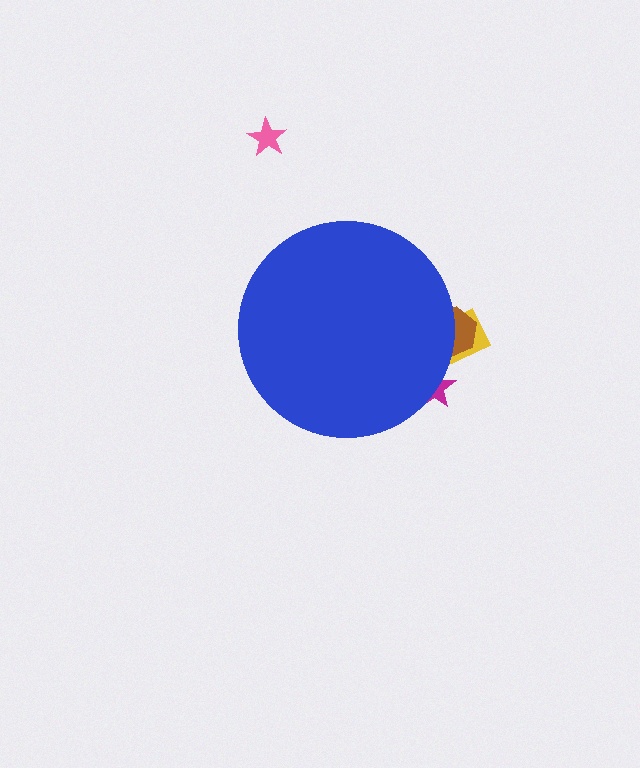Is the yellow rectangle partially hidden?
Yes, the yellow rectangle is partially hidden behind the blue circle.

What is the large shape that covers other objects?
A blue circle.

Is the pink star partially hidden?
No, the pink star is fully visible.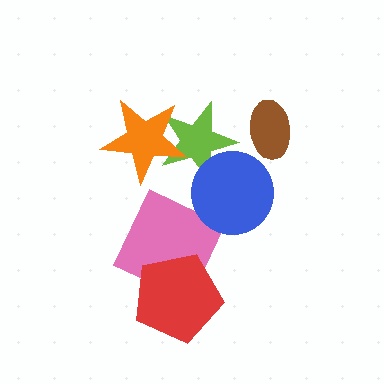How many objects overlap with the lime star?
2 objects overlap with the lime star.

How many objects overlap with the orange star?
1 object overlaps with the orange star.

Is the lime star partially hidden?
Yes, it is partially covered by another shape.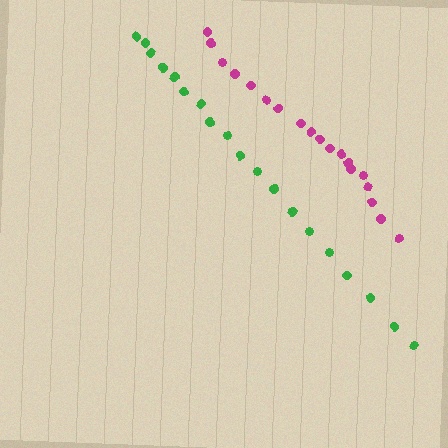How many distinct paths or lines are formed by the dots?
There are 2 distinct paths.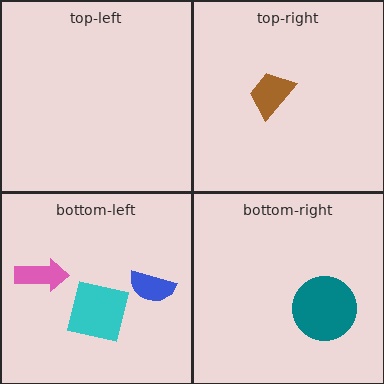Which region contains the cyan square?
The bottom-left region.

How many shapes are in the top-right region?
1.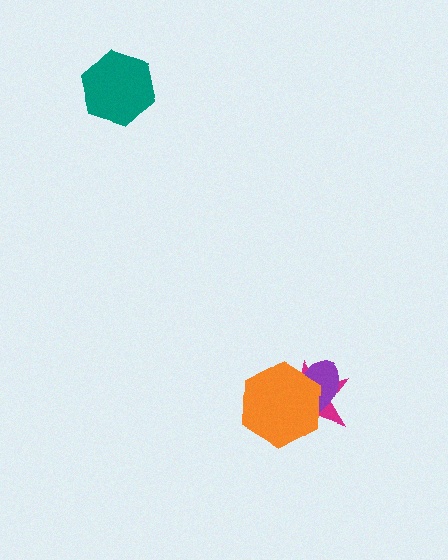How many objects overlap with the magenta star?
2 objects overlap with the magenta star.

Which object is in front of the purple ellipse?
The orange hexagon is in front of the purple ellipse.